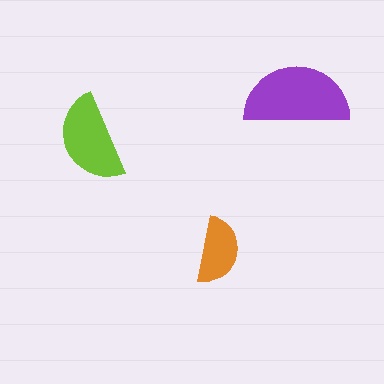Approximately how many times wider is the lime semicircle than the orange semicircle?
About 1.5 times wider.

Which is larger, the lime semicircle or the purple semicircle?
The purple one.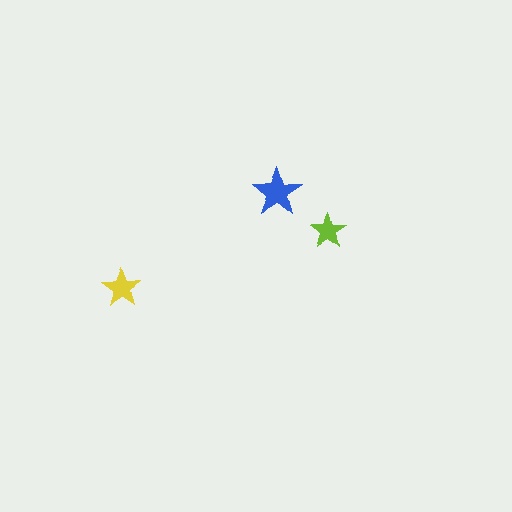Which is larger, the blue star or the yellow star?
The blue one.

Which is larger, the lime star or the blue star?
The blue one.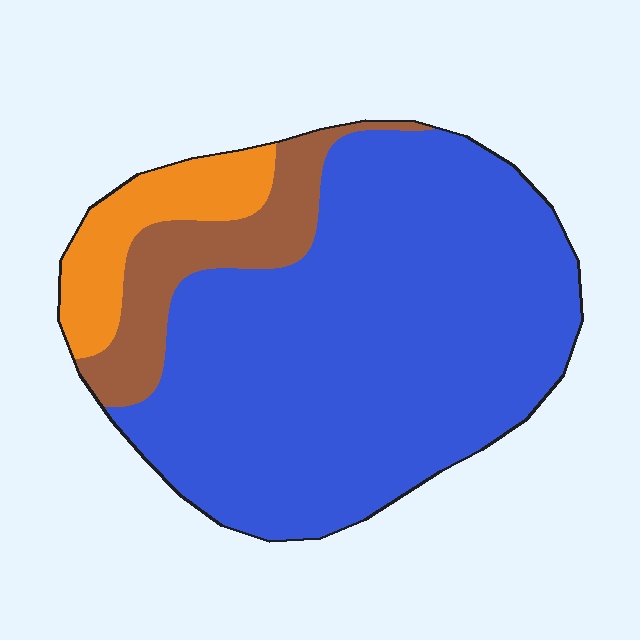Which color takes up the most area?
Blue, at roughly 75%.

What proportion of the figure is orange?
Orange takes up about one tenth (1/10) of the figure.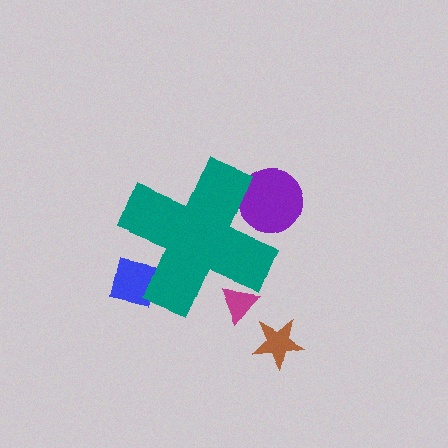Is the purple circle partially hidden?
Yes, the purple circle is partially hidden behind the teal cross.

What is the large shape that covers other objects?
A teal cross.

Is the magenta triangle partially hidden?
Yes, the magenta triangle is partially hidden behind the teal cross.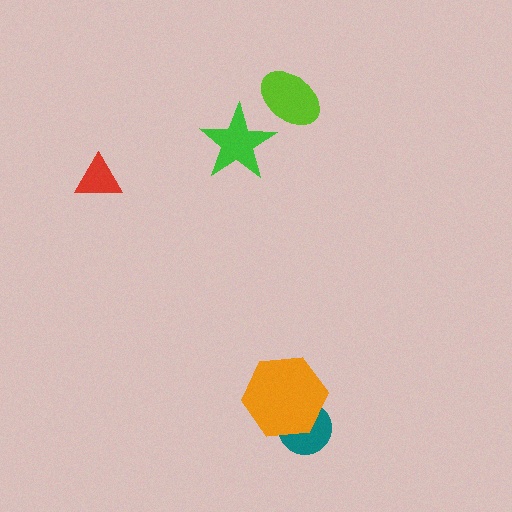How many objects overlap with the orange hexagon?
1 object overlaps with the orange hexagon.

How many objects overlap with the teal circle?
1 object overlaps with the teal circle.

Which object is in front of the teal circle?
The orange hexagon is in front of the teal circle.